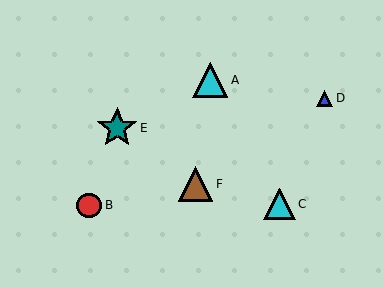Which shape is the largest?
The teal star (labeled E) is the largest.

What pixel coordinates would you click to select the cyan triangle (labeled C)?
Click at (279, 204) to select the cyan triangle C.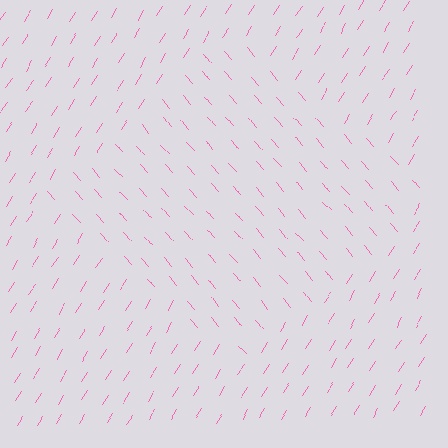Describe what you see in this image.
The image is filled with small pink line segments. A diamond region in the image has lines oriented differently from the surrounding lines, creating a visible texture boundary.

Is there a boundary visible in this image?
Yes, there is a texture boundary formed by a change in line orientation.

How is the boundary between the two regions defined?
The boundary is defined purely by a change in line orientation (approximately 73 degrees difference). All lines are the same color and thickness.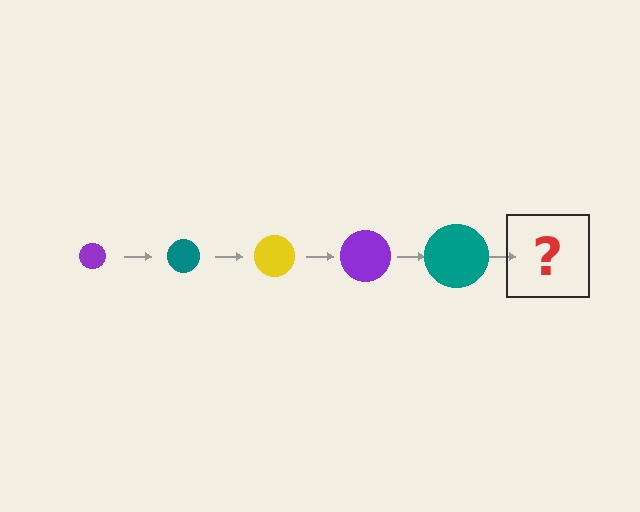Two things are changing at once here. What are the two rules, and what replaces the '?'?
The two rules are that the circle grows larger each step and the color cycles through purple, teal, and yellow. The '?' should be a yellow circle, larger than the previous one.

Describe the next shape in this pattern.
It should be a yellow circle, larger than the previous one.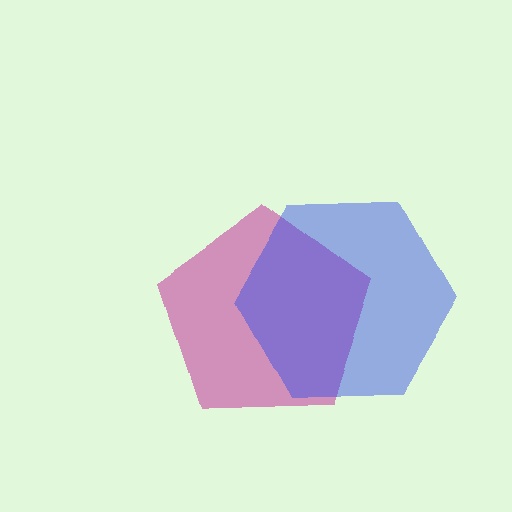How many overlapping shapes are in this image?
There are 2 overlapping shapes in the image.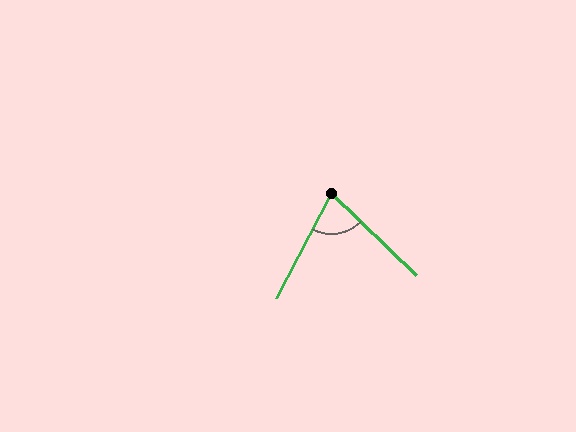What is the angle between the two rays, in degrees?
Approximately 74 degrees.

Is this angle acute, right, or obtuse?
It is acute.